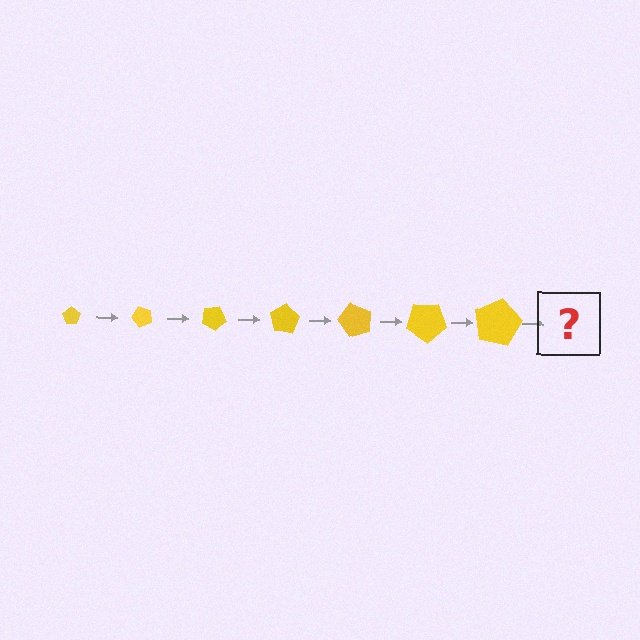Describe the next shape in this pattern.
It should be a pentagon, larger than the previous one and rotated 350 degrees from the start.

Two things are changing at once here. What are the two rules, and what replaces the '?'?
The two rules are that the pentagon grows larger each step and it rotates 50 degrees each step. The '?' should be a pentagon, larger than the previous one and rotated 350 degrees from the start.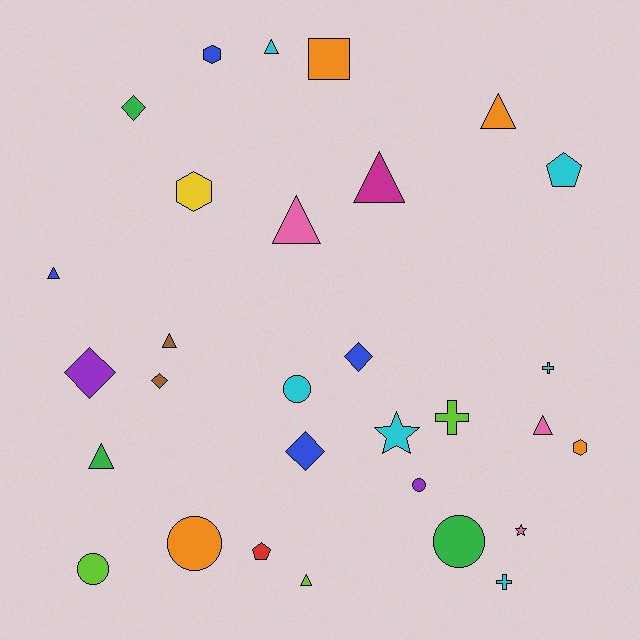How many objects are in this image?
There are 30 objects.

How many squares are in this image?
There is 1 square.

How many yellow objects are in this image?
There is 1 yellow object.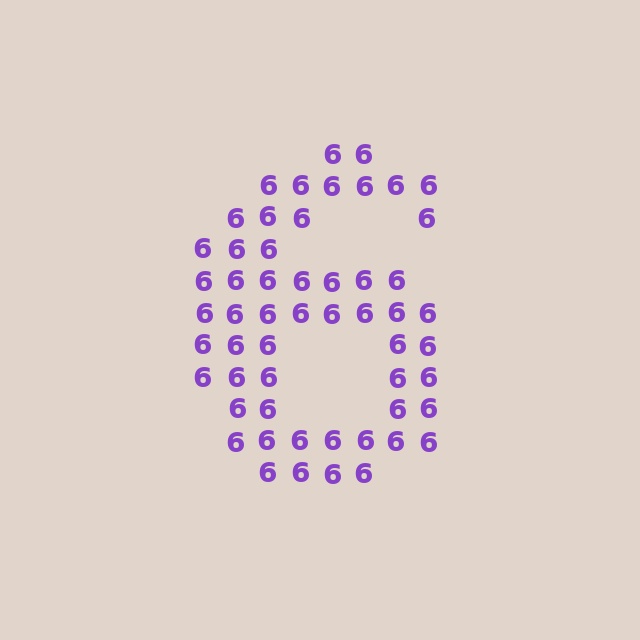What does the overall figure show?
The overall figure shows the digit 6.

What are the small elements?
The small elements are digit 6's.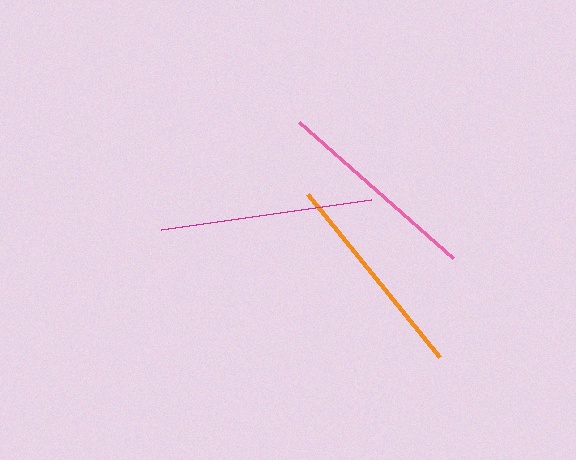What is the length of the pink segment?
The pink segment is approximately 206 pixels long.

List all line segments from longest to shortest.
From longest to shortest: magenta, orange, pink.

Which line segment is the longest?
The magenta line is the longest at approximately 212 pixels.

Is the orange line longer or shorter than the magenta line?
The magenta line is longer than the orange line.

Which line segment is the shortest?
The pink line is the shortest at approximately 206 pixels.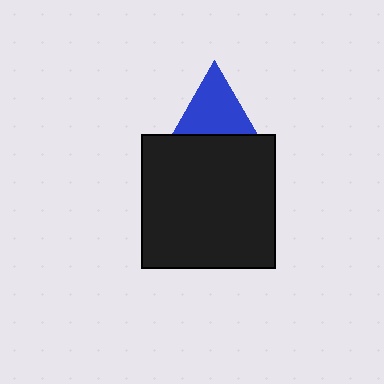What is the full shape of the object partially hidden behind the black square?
The partially hidden object is a blue triangle.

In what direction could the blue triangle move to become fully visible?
The blue triangle could move up. That would shift it out from behind the black square entirely.